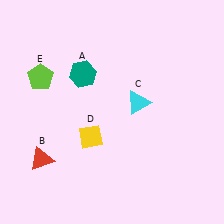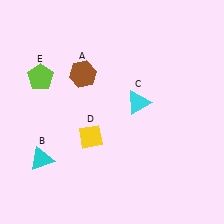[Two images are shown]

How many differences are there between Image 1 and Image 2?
There are 2 differences between the two images.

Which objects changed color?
A changed from teal to brown. B changed from red to cyan.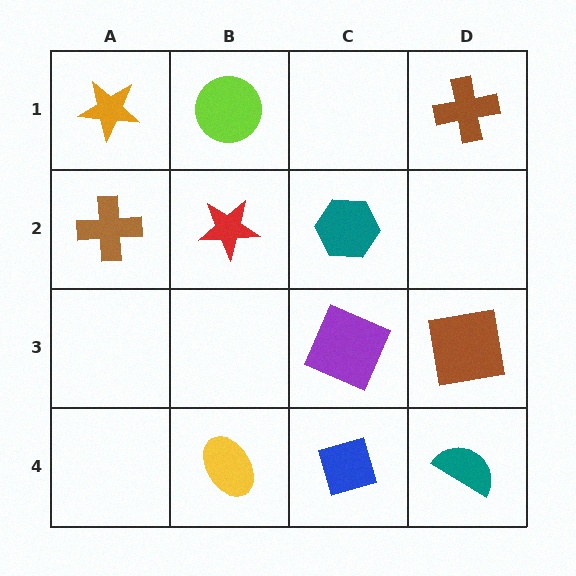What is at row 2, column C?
A teal hexagon.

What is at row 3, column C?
A purple square.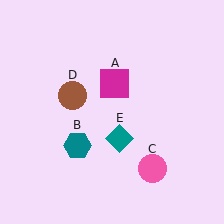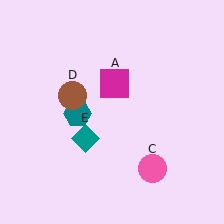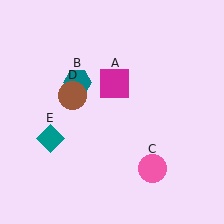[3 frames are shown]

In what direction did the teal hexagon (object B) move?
The teal hexagon (object B) moved up.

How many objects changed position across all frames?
2 objects changed position: teal hexagon (object B), teal diamond (object E).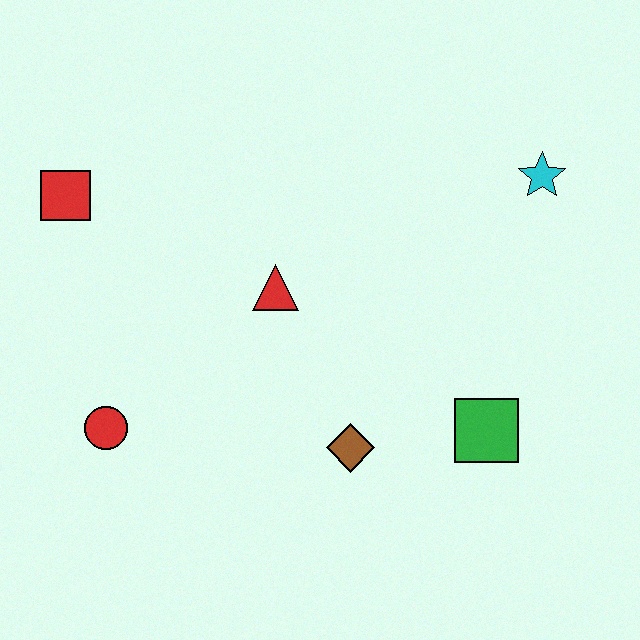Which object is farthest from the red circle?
The cyan star is farthest from the red circle.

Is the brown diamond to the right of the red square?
Yes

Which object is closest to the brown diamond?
The green square is closest to the brown diamond.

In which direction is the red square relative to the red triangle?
The red square is to the left of the red triangle.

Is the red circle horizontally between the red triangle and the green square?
No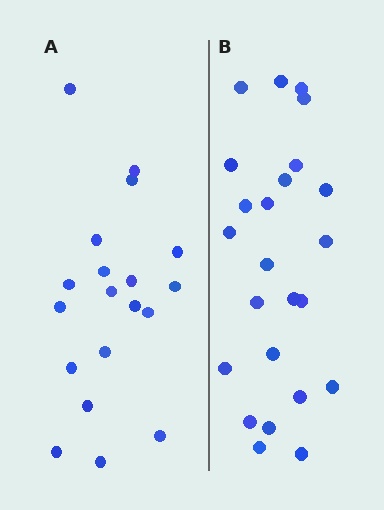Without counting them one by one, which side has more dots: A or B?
Region B (the right region) has more dots.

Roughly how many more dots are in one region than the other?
Region B has about 5 more dots than region A.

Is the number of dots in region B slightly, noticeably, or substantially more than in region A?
Region B has noticeably more, but not dramatically so. The ratio is roughly 1.3 to 1.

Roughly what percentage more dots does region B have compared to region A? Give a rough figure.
About 25% more.